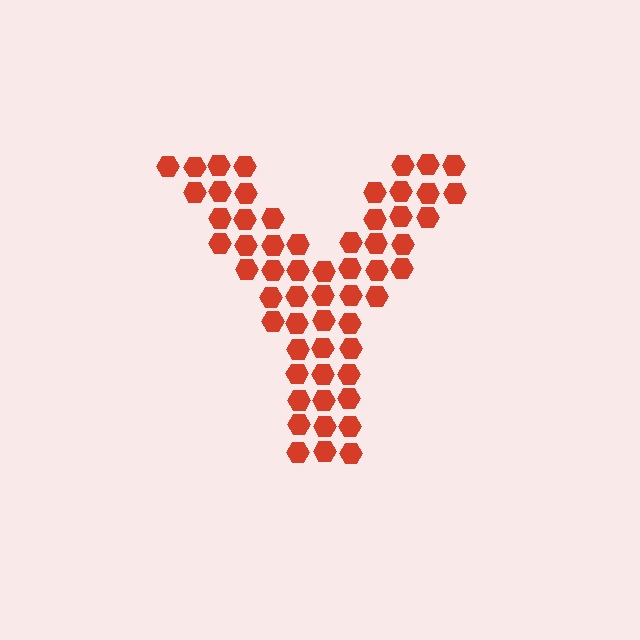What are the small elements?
The small elements are hexagons.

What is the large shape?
The large shape is the letter Y.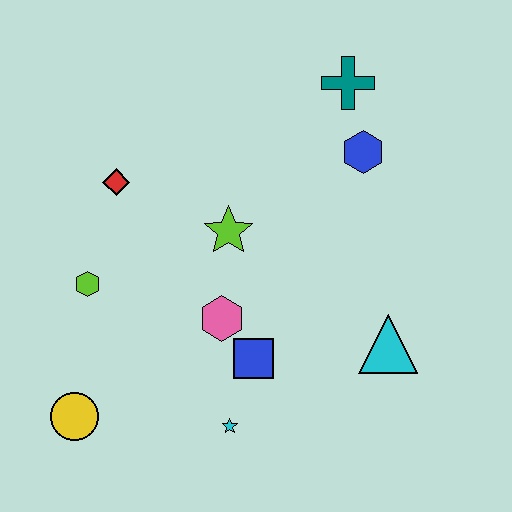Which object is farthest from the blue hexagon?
The yellow circle is farthest from the blue hexagon.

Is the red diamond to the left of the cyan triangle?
Yes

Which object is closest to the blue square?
The pink hexagon is closest to the blue square.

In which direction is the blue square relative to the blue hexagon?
The blue square is below the blue hexagon.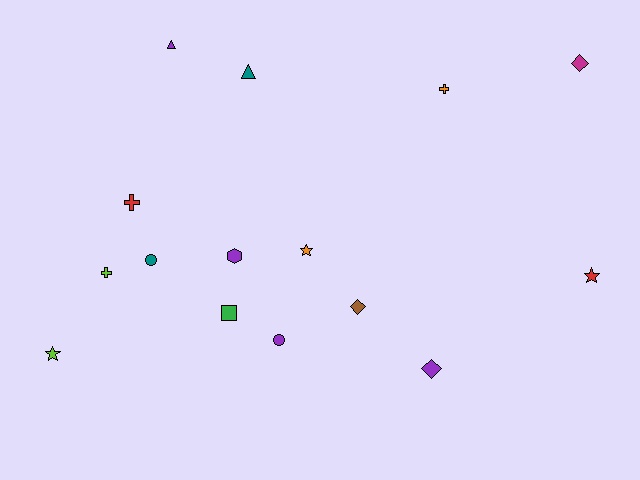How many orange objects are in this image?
There are 2 orange objects.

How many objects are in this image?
There are 15 objects.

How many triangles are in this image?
There are 2 triangles.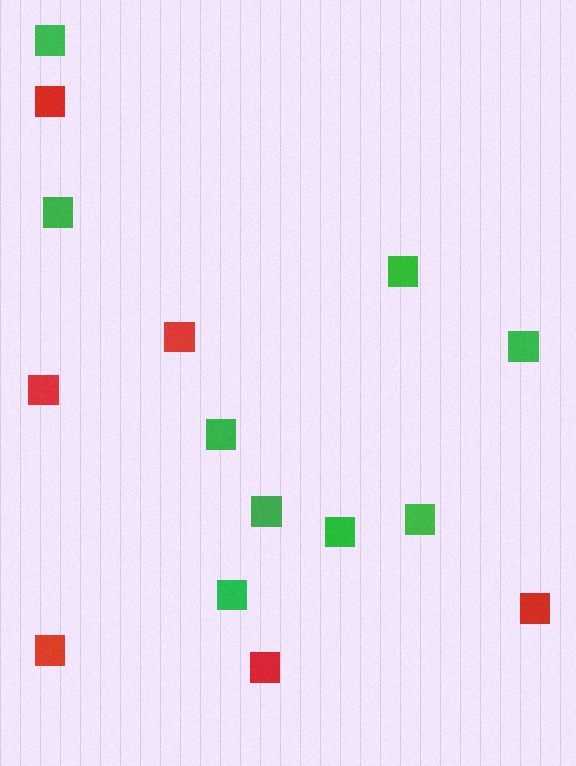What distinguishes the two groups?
There are 2 groups: one group of red squares (6) and one group of green squares (9).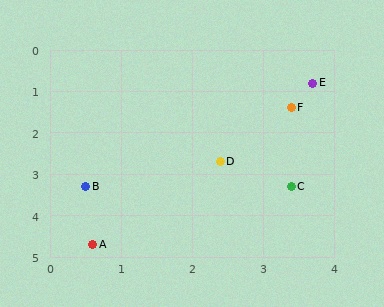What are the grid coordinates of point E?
Point E is at approximately (3.7, 0.8).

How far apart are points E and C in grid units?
Points E and C are about 2.5 grid units apart.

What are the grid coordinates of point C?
Point C is at approximately (3.4, 3.3).